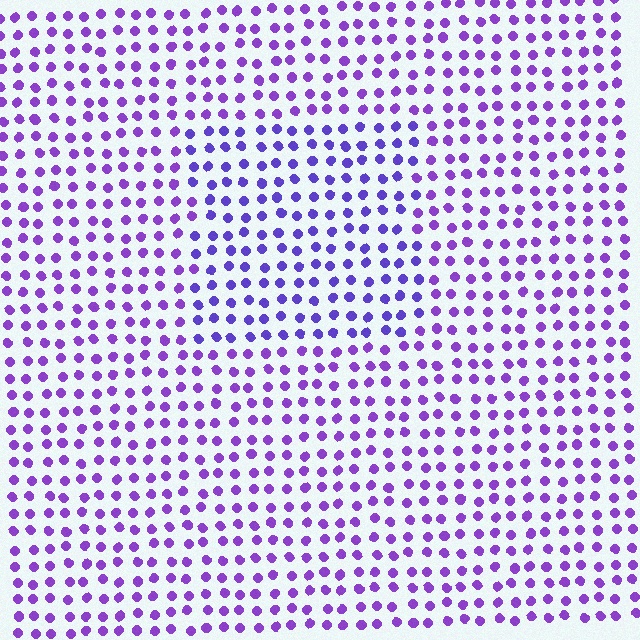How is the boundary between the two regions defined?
The boundary is defined purely by a slight shift in hue (about 20 degrees). Spacing, size, and orientation are identical on both sides.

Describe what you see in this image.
The image is filled with small purple elements in a uniform arrangement. A rectangle-shaped region is visible where the elements are tinted to a slightly different hue, forming a subtle color boundary.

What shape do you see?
I see a rectangle.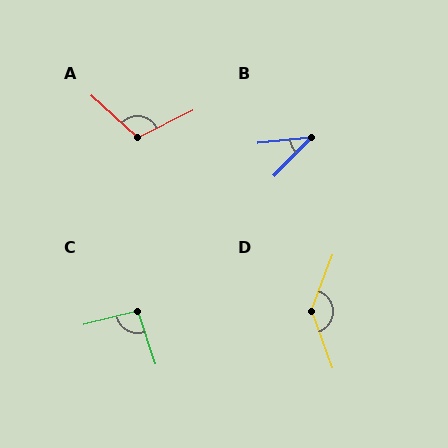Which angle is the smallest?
B, at approximately 40 degrees.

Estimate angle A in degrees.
Approximately 111 degrees.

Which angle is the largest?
D, at approximately 140 degrees.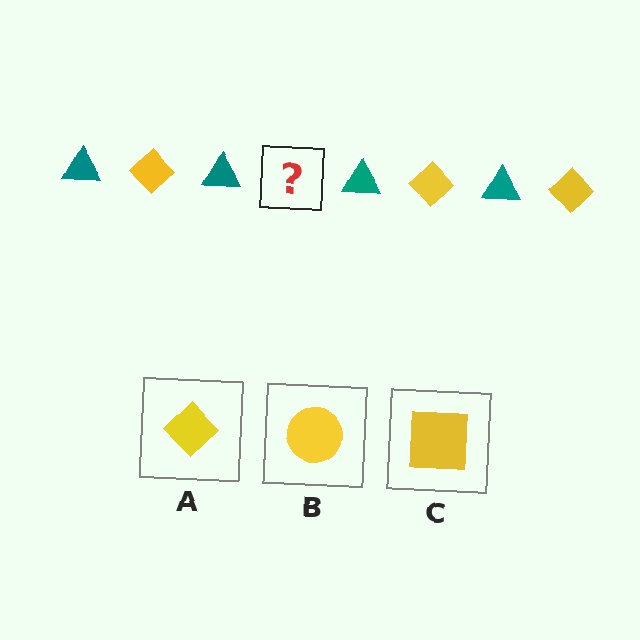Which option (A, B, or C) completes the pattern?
A.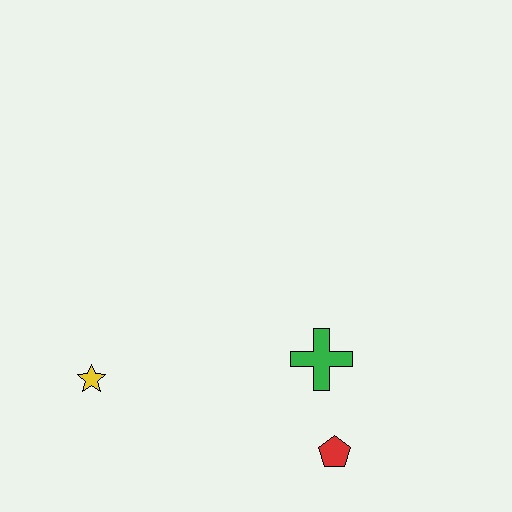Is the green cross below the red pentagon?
No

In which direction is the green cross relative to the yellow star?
The green cross is to the right of the yellow star.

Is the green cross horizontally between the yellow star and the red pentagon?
Yes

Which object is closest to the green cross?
The red pentagon is closest to the green cross.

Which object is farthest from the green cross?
The yellow star is farthest from the green cross.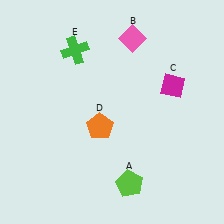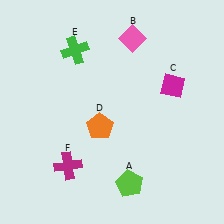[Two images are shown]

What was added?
A magenta cross (F) was added in Image 2.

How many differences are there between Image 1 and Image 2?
There is 1 difference between the two images.